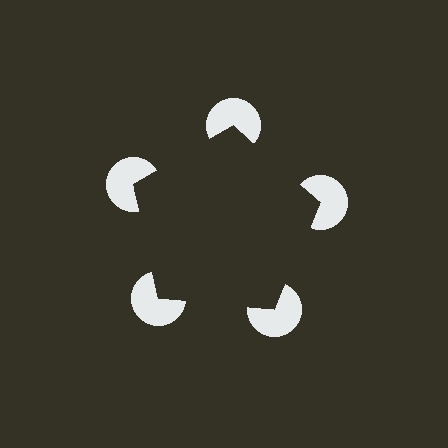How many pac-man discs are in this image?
There are 5 — one at each vertex of the illusory pentagon.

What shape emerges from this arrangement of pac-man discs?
An illusory pentagon — its edges are inferred from the aligned wedge cuts in the pac-man discs, not physically drawn.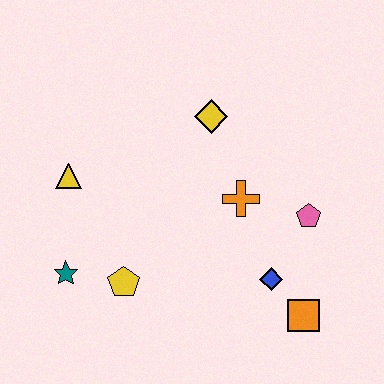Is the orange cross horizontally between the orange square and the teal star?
Yes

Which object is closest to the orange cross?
The pink pentagon is closest to the orange cross.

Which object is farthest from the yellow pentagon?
The pink pentagon is farthest from the yellow pentagon.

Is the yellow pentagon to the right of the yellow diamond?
No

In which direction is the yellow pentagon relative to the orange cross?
The yellow pentagon is to the left of the orange cross.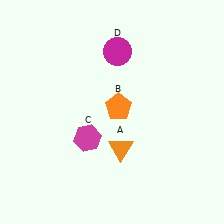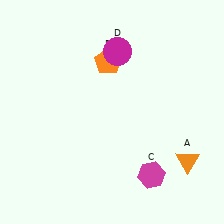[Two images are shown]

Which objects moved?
The objects that moved are: the orange triangle (A), the orange pentagon (B), the magenta hexagon (C).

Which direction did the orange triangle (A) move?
The orange triangle (A) moved right.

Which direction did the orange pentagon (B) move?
The orange pentagon (B) moved up.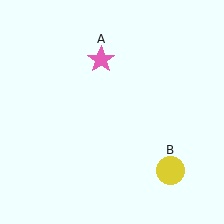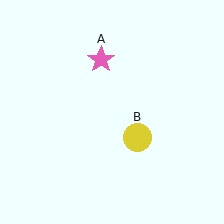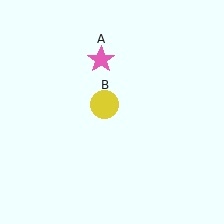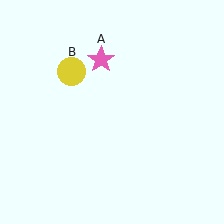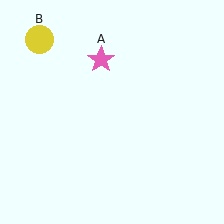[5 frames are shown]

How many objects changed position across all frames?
1 object changed position: yellow circle (object B).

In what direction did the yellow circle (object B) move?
The yellow circle (object B) moved up and to the left.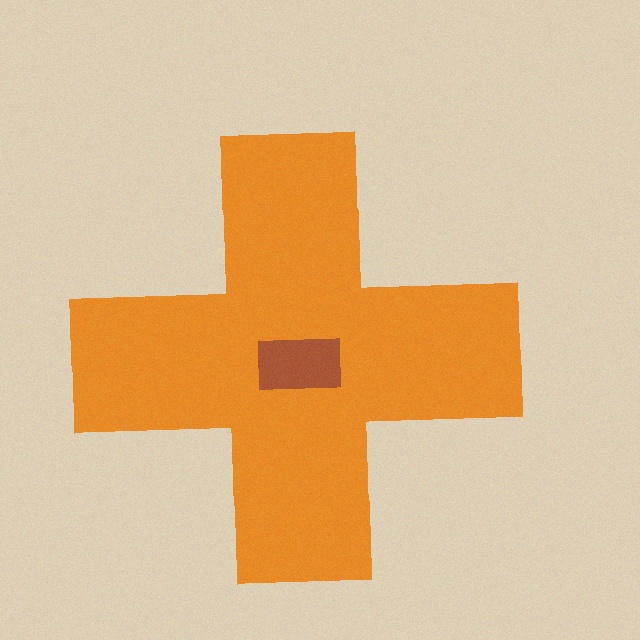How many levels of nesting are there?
2.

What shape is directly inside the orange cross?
The brown rectangle.